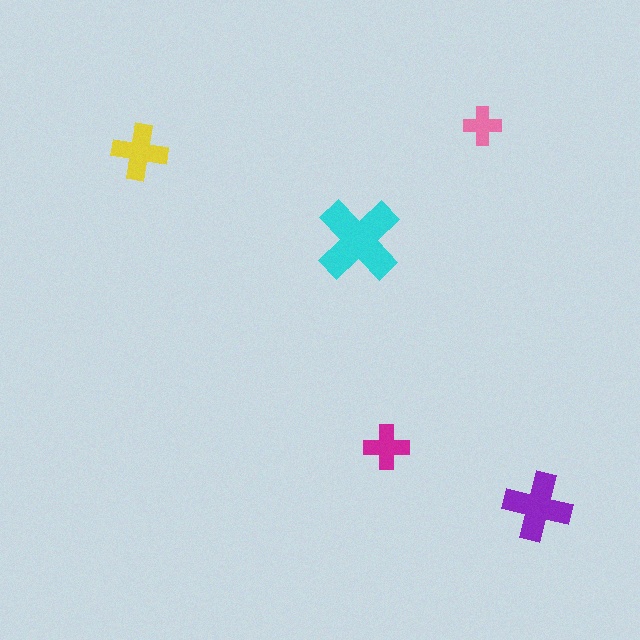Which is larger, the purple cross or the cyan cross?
The cyan one.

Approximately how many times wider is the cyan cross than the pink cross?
About 2 times wider.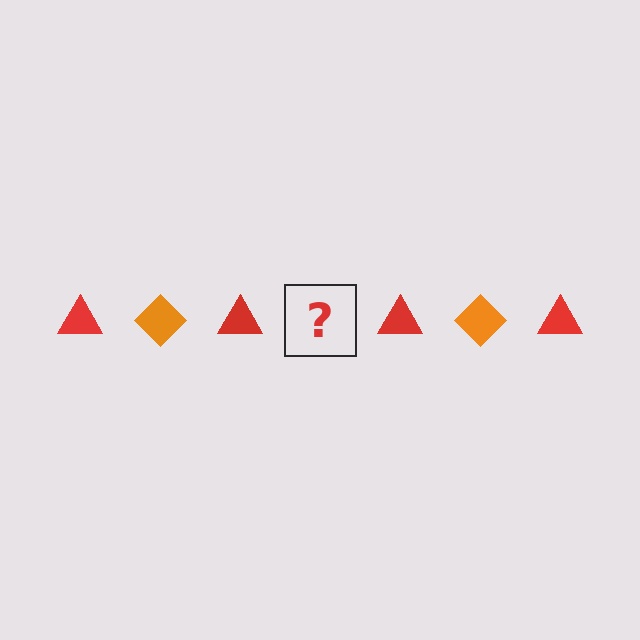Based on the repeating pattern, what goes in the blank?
The blank should be an orange diamond.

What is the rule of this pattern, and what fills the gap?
The rule is that the pattern alternates between red triangle and orange diamond. The gap should be filled with an orange diamond.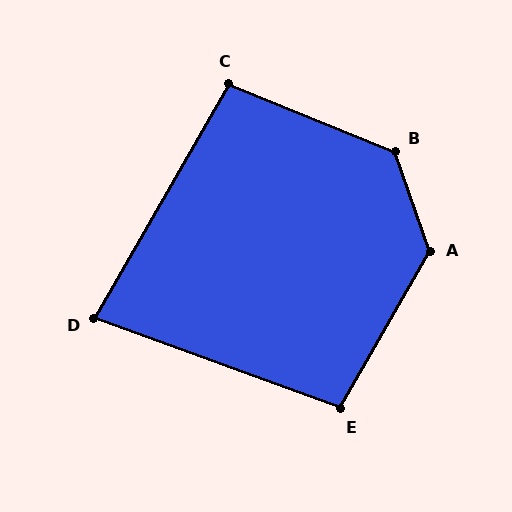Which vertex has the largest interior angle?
A, at approximately 131 degrees.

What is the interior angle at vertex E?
Approximately 100 degrees (obtuse).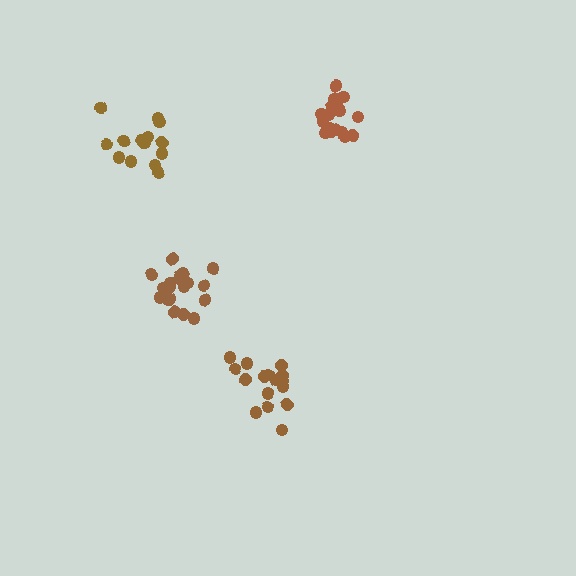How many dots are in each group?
Group 1: 16 dots, Group 2: 20 dots, Group 3: 15 dots, Group 4: 17 dots (68 total).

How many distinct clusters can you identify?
There are 4 distinct clusters.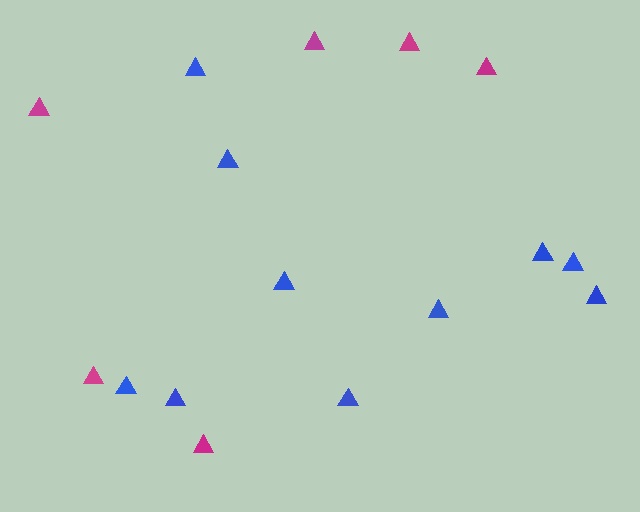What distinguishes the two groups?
There are 2 groups: one group of magenta triangles (6) and one group of blue triangles (10).